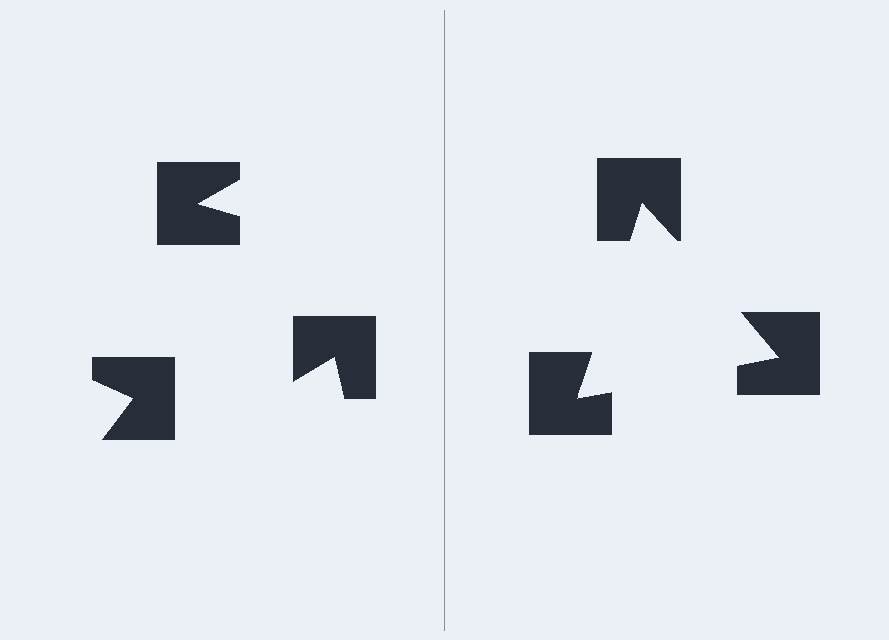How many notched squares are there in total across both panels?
6 — 3 on each side.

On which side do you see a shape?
An illusory triangle appears on the right side. On the left side the wedge cuts are rotated, so no coherent shape forms.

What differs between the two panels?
The notched squares are positioned identically on both sides; only the wedge orientations differ. On the right they align to a triangle; on the left they are misaligned.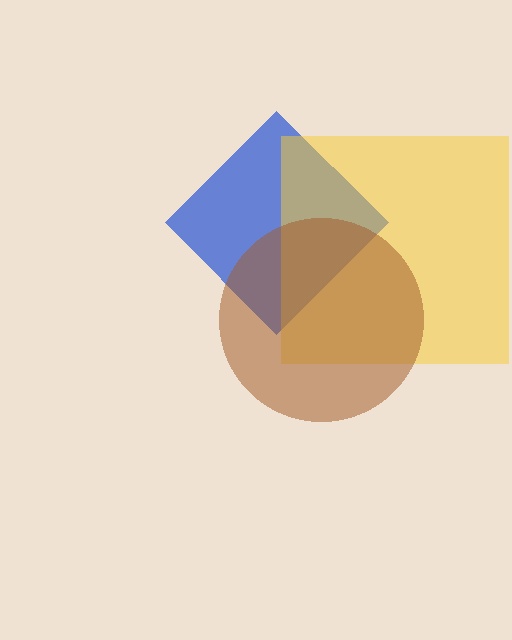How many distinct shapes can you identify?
There are 3 distinct shapes: a blue diamond, a yellow square, a brown circle.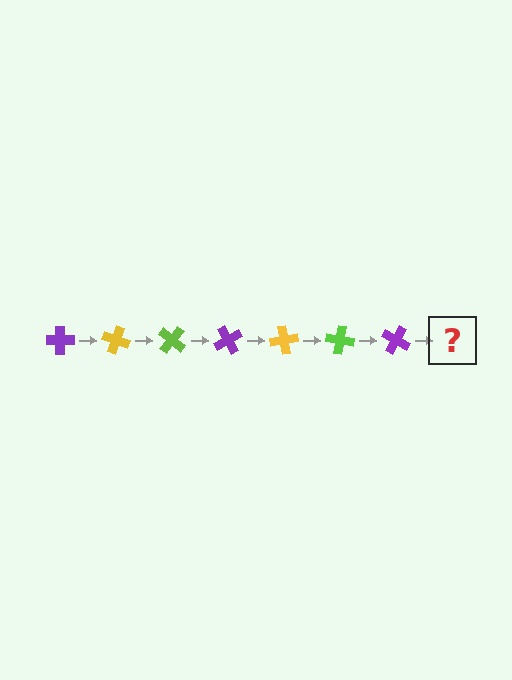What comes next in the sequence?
The next element should be a yellow cross, rotated 140 degrees from the start.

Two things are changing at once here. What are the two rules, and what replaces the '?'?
The two rules are that it rotates 20 degrees each step and the color cycles through purple, yellow, and lime. The '?' should be a yellow cross, rotated 140 degrees from the start.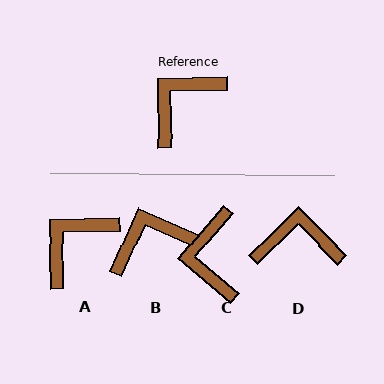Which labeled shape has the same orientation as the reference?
A.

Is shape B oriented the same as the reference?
No, it is off by about 25 degrees.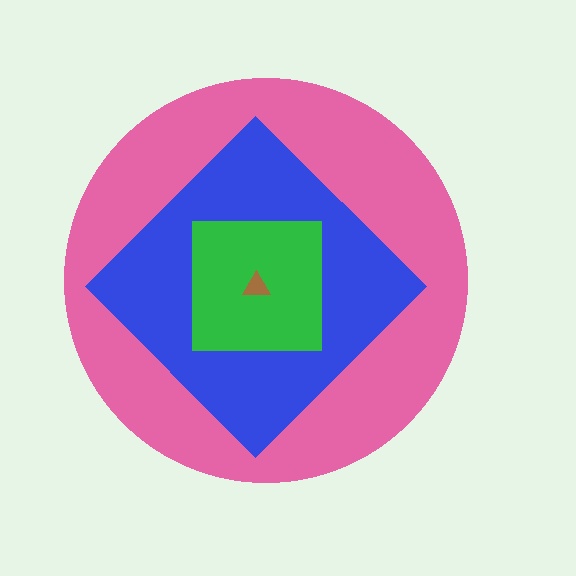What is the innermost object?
The brown triangle.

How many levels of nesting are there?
4.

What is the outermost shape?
The pink circle.